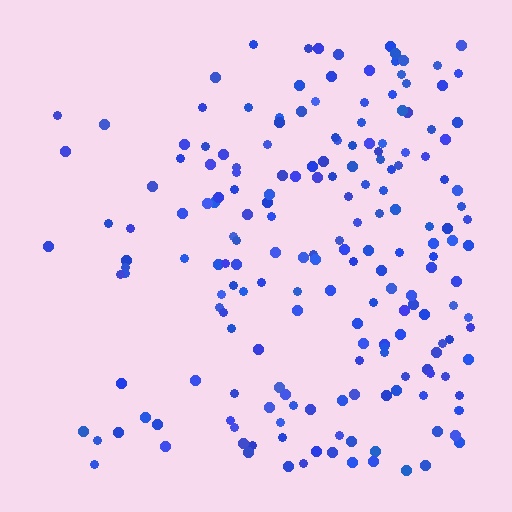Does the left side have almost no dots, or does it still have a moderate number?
Still a moderate number, just noticeably fewer than the right.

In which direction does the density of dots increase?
From left to right, with the right side densest.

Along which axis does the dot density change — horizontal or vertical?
Horizontal.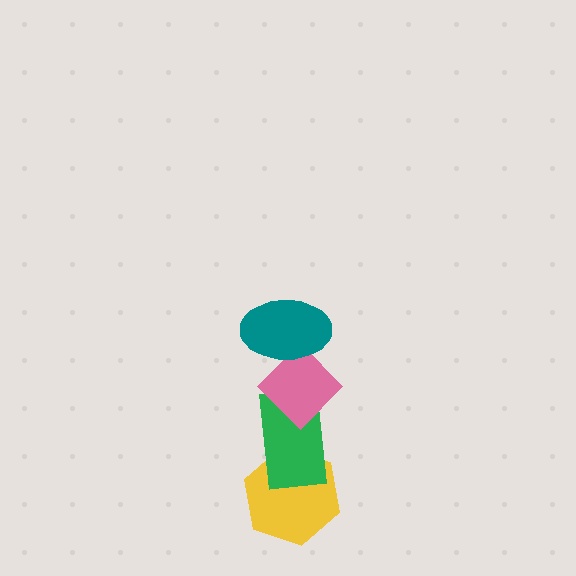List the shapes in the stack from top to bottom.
From top to bottom: the teal ellipse, the pink diamond, the green rectangle, the yellow hexagon.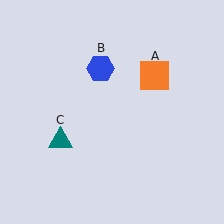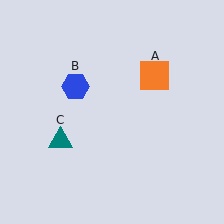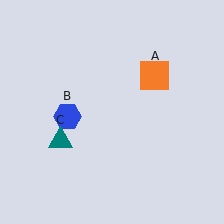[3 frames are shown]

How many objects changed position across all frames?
1 object changed position: blue hexagon (object B).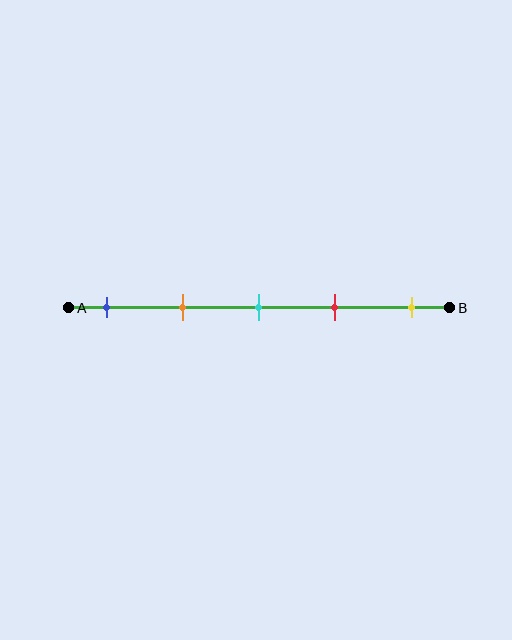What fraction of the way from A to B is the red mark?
The red mark is approximately 70% (0.7) of the way from A to B.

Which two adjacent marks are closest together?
The cyan and red marks are the closest adjacent pair.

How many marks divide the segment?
There are 5 marks dividing the segment.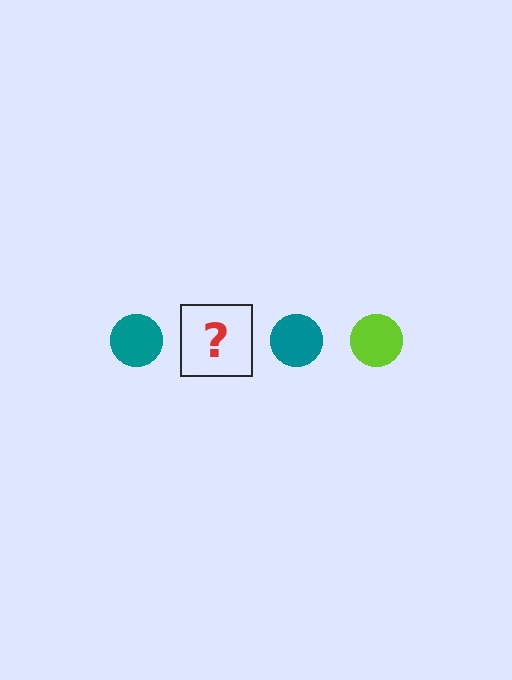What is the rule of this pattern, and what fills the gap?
The rule is that the pattern cycles through teal, lime circles. The gap should be filled with a lime circle.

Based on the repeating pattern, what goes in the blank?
The blank should be a lime circle.